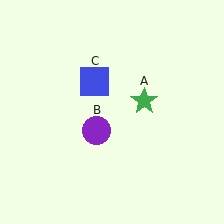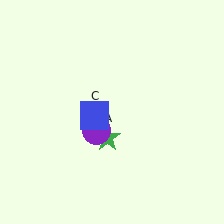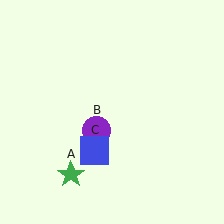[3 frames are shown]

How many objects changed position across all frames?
2 objects changed position: green star (object A), blue square (object C).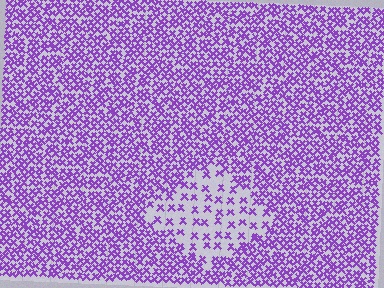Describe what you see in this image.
The image contains small purple elements arranged at two different densities. A diamond-shaped region is visible where the elements are less densely packed than the surrounding area.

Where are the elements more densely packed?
The elements are more densely packed outside the diamond boundary.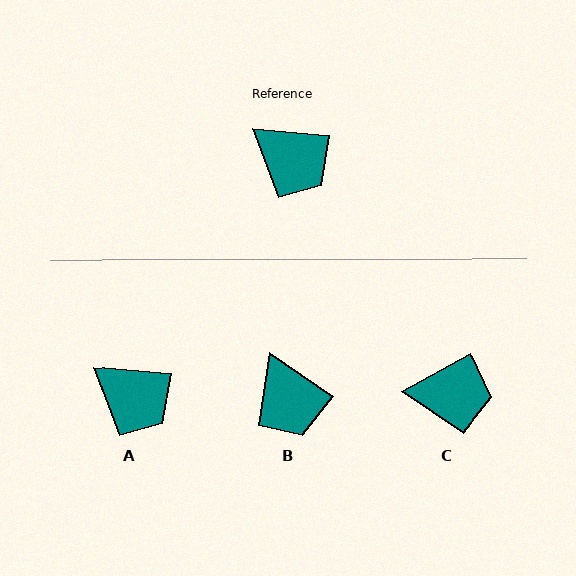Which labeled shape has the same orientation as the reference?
A.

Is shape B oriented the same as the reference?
No, it is off by about 29 degrees.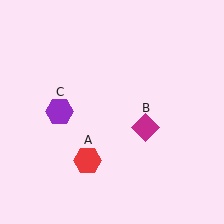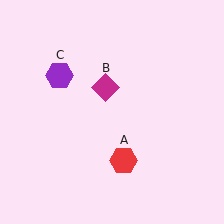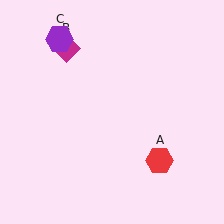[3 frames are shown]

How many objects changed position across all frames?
3 objects changed position: red hexagon (object A), magenta diamond (object B), purple hexagon (object C).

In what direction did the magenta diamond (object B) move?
The magenta diamond (object B) moved up and to the left.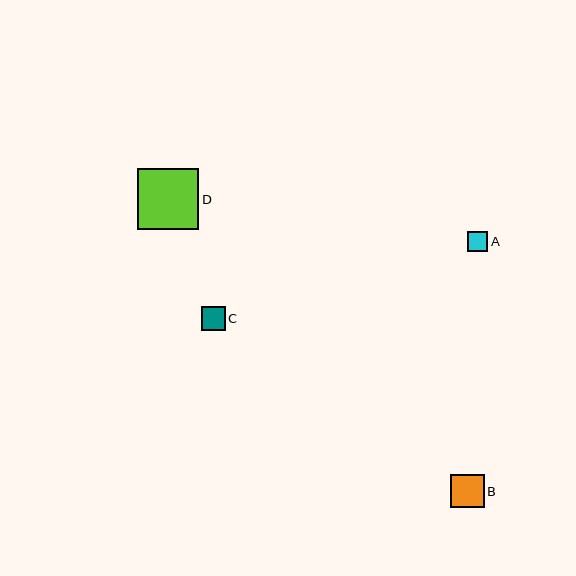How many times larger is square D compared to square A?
Square D is approximately 3.0 times the size of square A.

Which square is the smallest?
Square A is the smallest with a size of approximately 20 pixels.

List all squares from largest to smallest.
From largest to smallest: D, B, C, A.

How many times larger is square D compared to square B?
Square D is approximately 1.8 times the size of square B.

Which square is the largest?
Square D is the largest with a size of approximately 61 pixels.